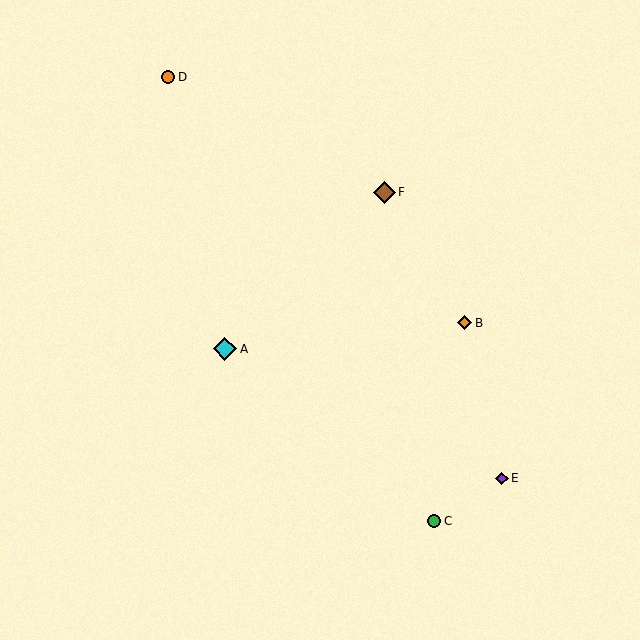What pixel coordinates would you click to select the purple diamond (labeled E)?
Click at (502, 479) to select the purple diamond E.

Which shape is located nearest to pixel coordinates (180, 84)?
The orange circle (labeled D) at (168, 77) is nearest to that location.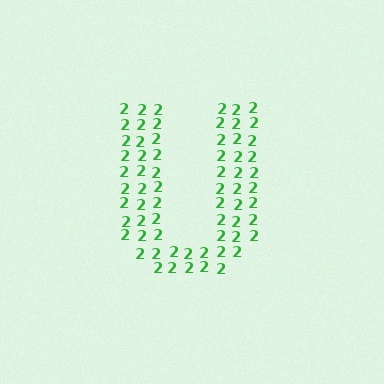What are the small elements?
The small elements are digit 2's.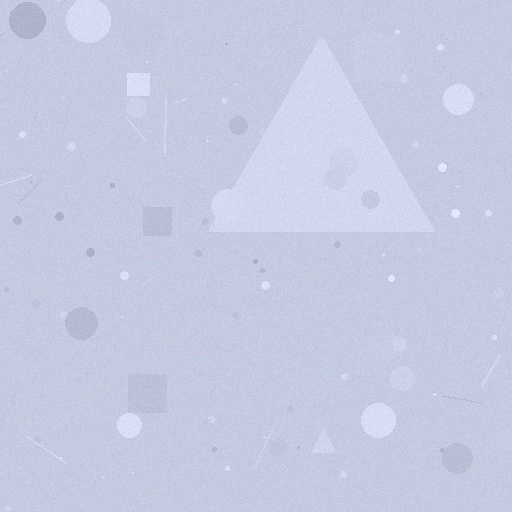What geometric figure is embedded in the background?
A triangle is embedded in the background.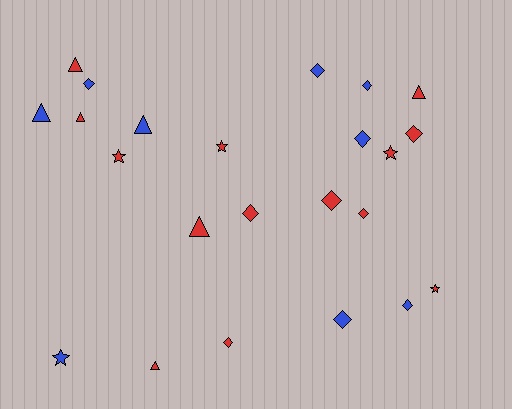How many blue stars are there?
There is 1 blue star.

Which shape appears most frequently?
Diamond, with 11 objects.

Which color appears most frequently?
Red, with 14 objects.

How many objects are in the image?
There are 23 objects.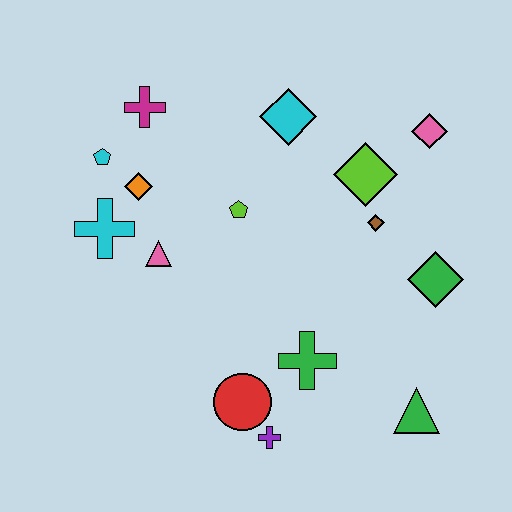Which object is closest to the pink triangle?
The cyan cross is closest to the pink triangle.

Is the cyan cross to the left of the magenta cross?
Yes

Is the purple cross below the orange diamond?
Yes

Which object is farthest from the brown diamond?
The cyan pentagon is farthest from the brown diamond.